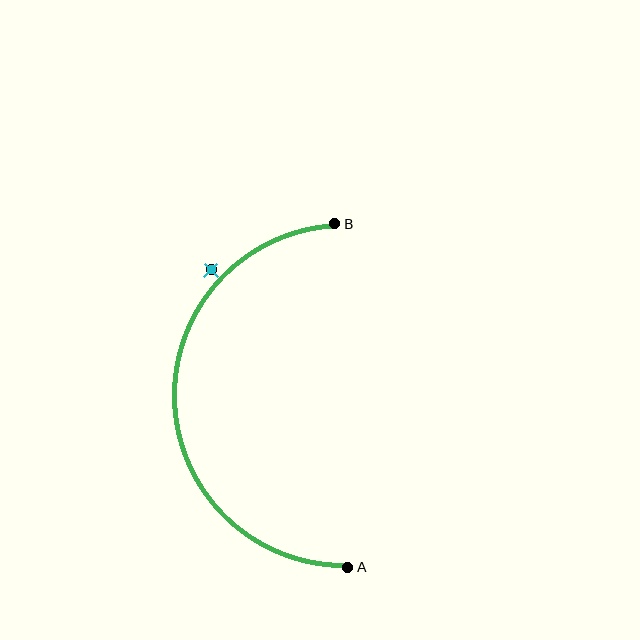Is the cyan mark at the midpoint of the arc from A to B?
No — the cyan mark does not lie on the arc at all. It sits slightly outside the curve.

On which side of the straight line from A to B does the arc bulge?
The arc bulges to the left of the straight line connecting A and B.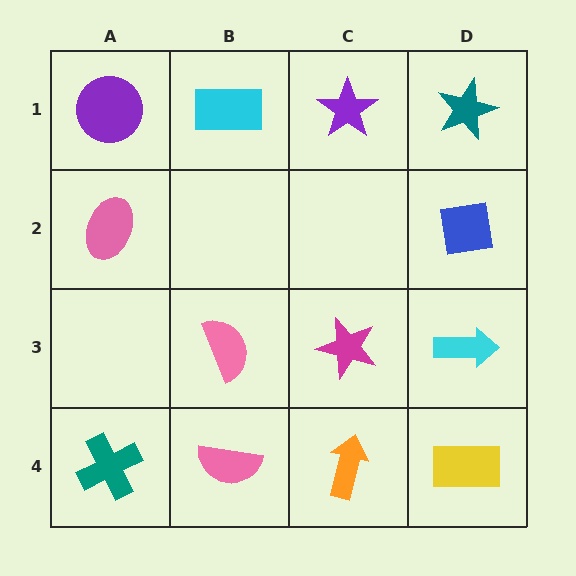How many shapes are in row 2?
2 shapes.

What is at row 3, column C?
A magenta star.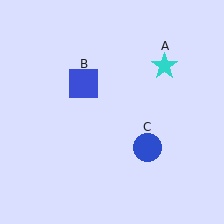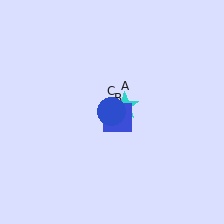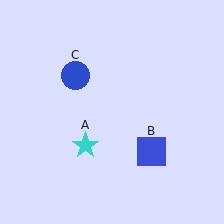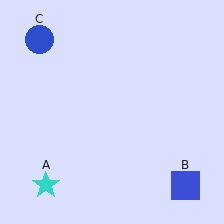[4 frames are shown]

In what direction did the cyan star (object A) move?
The cyan star (object A) moved down and to the left.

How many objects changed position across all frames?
3 objects changed position: cyan star (object A), blue square (object B), blue circle (object C).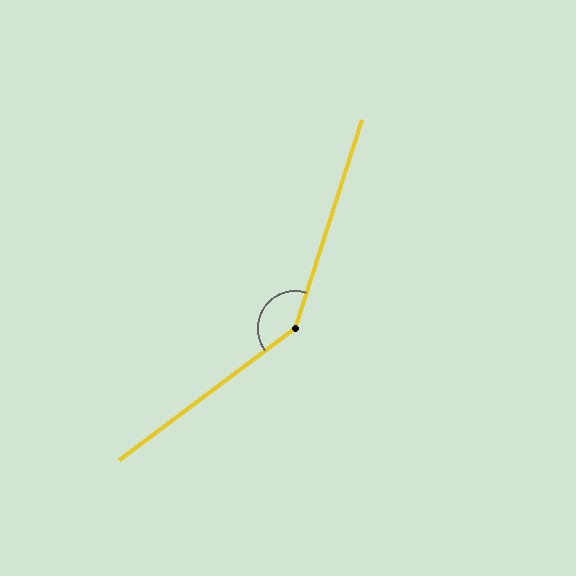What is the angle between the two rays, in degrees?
Approximately 145 degrees.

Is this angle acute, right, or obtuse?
It is obtuse.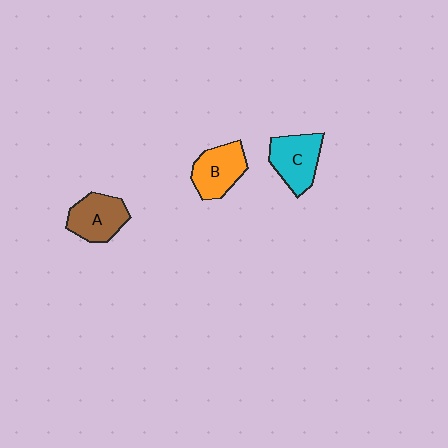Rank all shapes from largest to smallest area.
From largest to smallest: C (cyan), B (orange), A (brown).